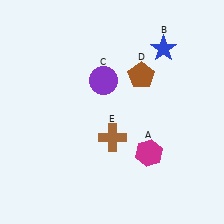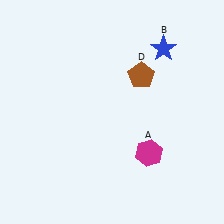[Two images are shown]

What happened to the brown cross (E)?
The brown cross (E) was removed in Image 2. It was in the bottom-right area of Image 1.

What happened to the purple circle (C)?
The purple circle (C) was removed in Image 2. It was in the top-left area of Image 1.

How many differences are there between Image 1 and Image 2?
There are 2 differences between the two images.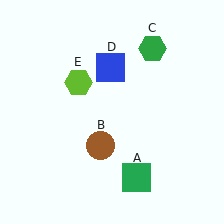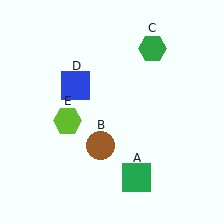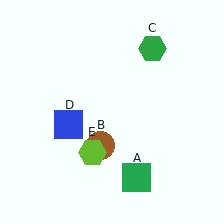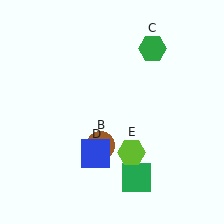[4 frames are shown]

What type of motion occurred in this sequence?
The blue square (object D), lime hexagon (object E) rotated counterclockwise around the center of the scene.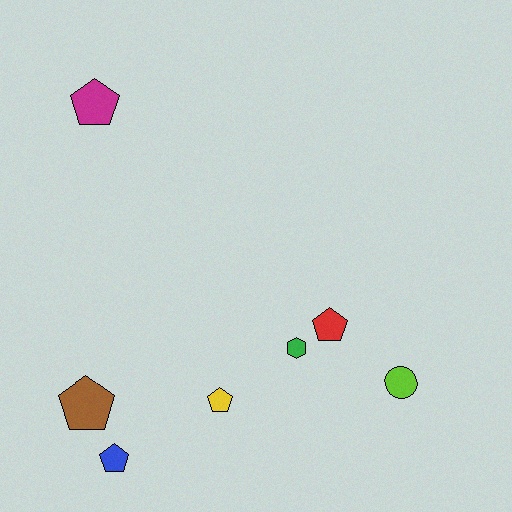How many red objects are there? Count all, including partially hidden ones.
There is 1 red object.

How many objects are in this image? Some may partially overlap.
There are 7 objects.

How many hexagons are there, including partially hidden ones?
There is 1 hexagon.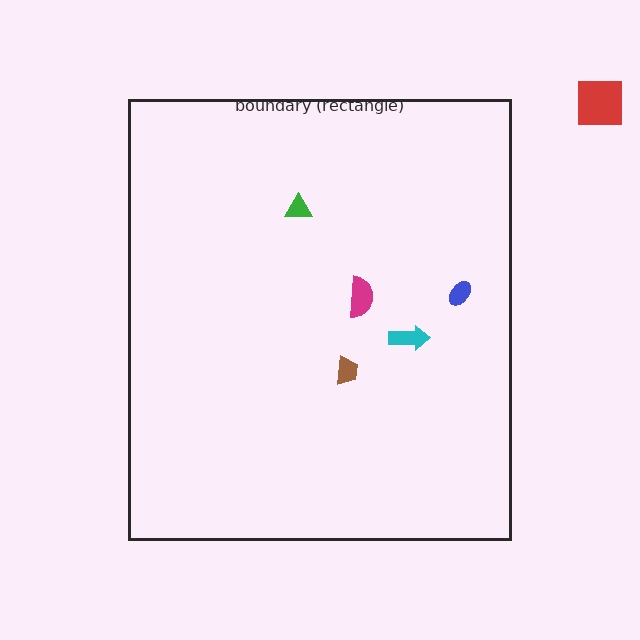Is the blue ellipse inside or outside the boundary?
Inside.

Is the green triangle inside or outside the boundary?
Inside.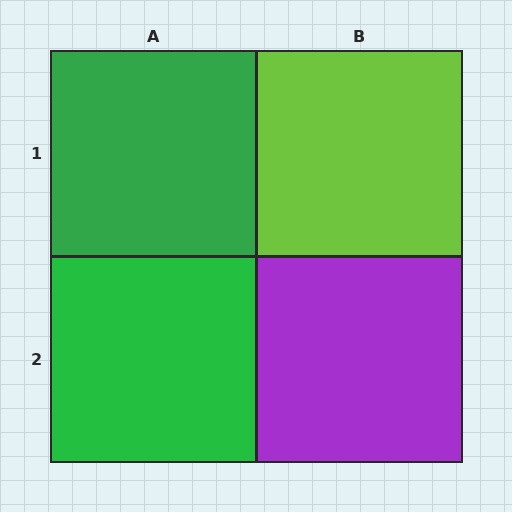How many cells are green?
2 cells are green.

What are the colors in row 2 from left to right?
Green, purple.